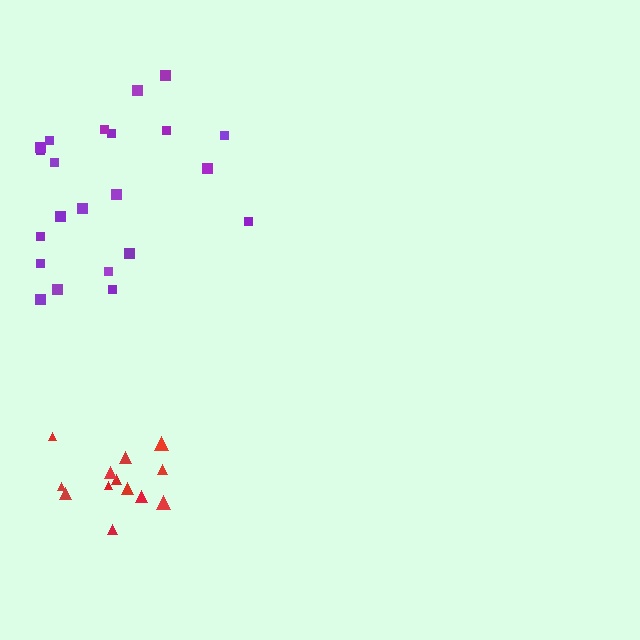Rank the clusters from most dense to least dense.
red, purple.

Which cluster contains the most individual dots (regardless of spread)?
Purple (22).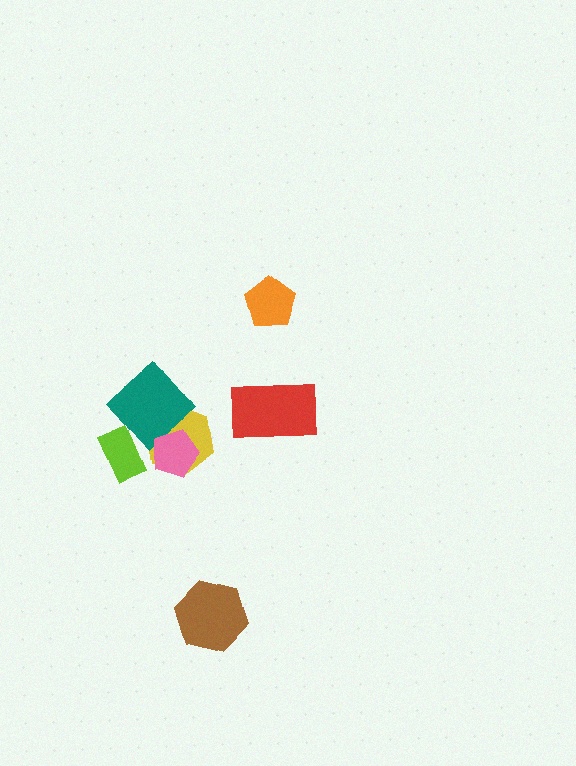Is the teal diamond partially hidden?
Yes, it is partially covered by another shape.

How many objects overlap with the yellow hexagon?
2 objects overlap with the yellow hexagon.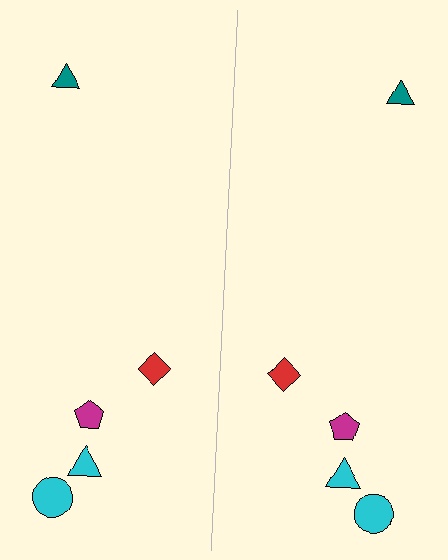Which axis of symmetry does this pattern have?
The pattern has a vertical axis of symmetry running through the center of the image.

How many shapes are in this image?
There are 10 shapes in this image.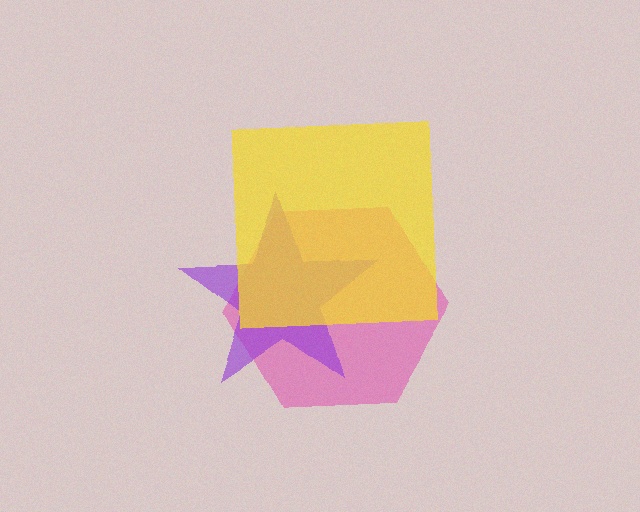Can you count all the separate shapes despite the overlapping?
Yes, there are 3 separate shapes.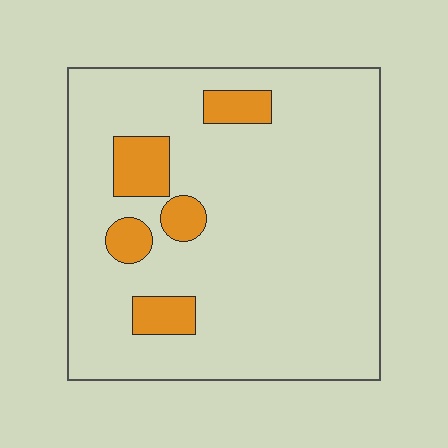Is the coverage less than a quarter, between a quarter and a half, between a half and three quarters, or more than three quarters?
Less than a quarter.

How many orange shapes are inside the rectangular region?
5.